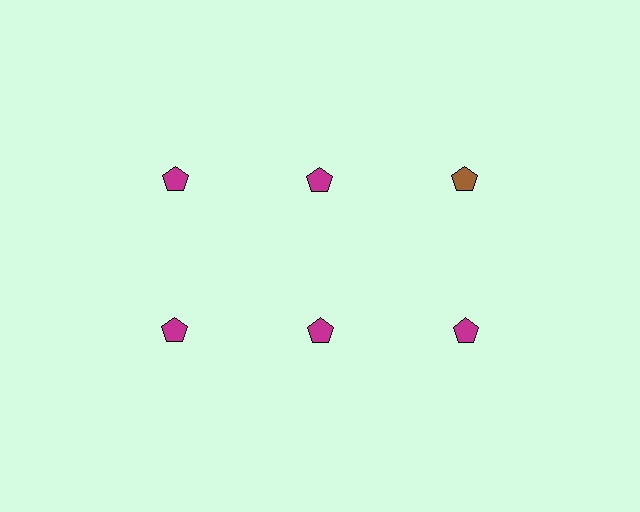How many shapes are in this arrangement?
There are 6 shapes arranged in a grid pattern.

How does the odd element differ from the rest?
It has a different color: brown instead of magenta.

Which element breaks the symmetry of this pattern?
The brown pentagon in the top row, center column breaks the symmetry. All other shapes are magenta pentagons.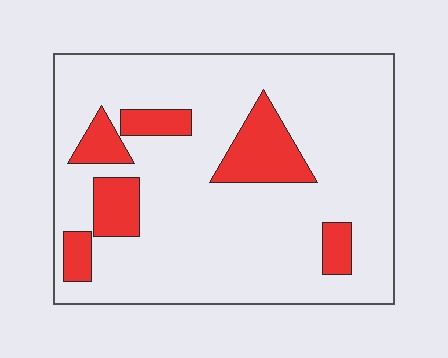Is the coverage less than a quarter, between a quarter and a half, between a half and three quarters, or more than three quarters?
Less than a quarter.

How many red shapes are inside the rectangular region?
6.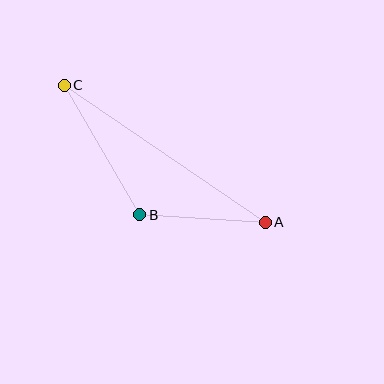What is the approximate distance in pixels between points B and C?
The distance between B and C is approximately 150 pixels.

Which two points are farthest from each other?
Points A and C are farthest from each other.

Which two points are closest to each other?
Points A and B are closest to each other.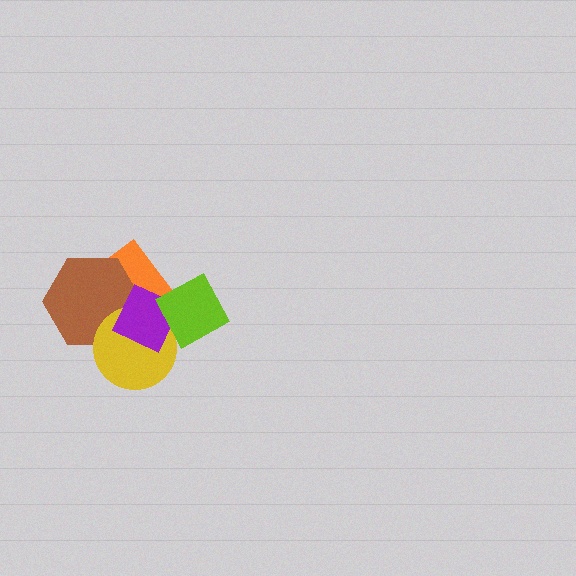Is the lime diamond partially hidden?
No, no other shape covers it.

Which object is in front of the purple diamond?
The lime diamond is in front of the purple diamond.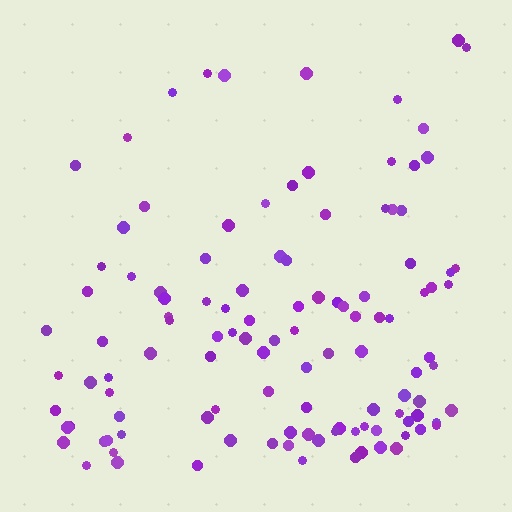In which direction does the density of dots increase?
From top to bottom, with the bottom side densest.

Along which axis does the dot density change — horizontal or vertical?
Vertical.